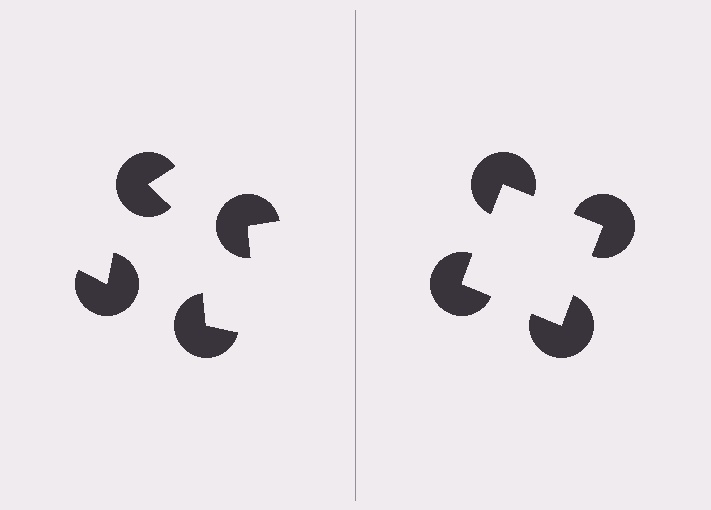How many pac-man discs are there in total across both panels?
8 — 4 on each side.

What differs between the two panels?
The pac-man discs are positioned identically on both sides; only the wedge orientations differ. On the right they align to a square; on the left they are misaligned.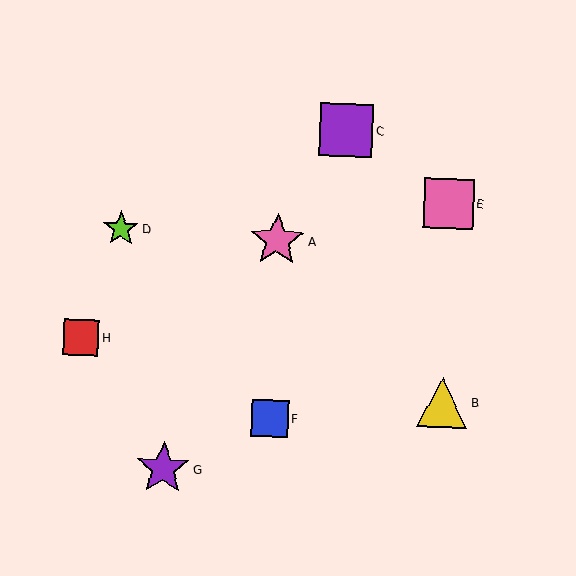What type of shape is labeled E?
Shape E is a pink square.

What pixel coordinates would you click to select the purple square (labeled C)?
Click at (346, 130) to select the purple square C.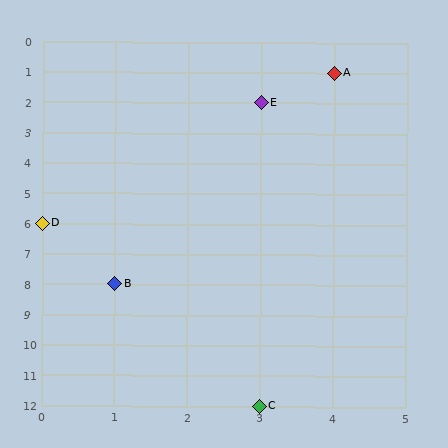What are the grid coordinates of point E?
Point E is at grid coordinates (3, 2).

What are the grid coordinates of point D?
Point D is at grid coordinates (0, 6).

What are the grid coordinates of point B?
Point B is at grid coordinates (1, 8).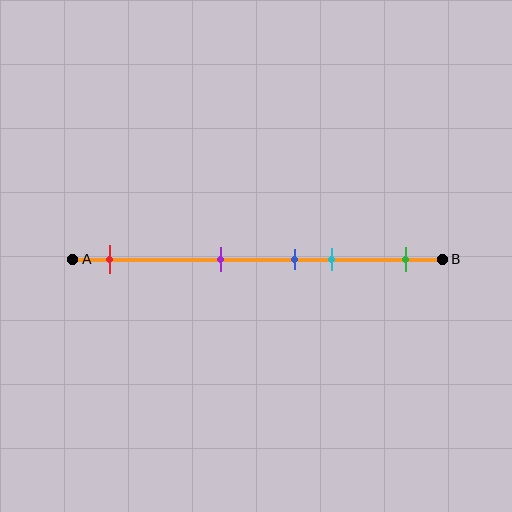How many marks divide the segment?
There are 5 marks dividing the segment.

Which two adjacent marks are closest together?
The blue and cyan marks are the closest adjacent pair.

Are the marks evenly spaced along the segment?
No, the marks are not evenly spaced.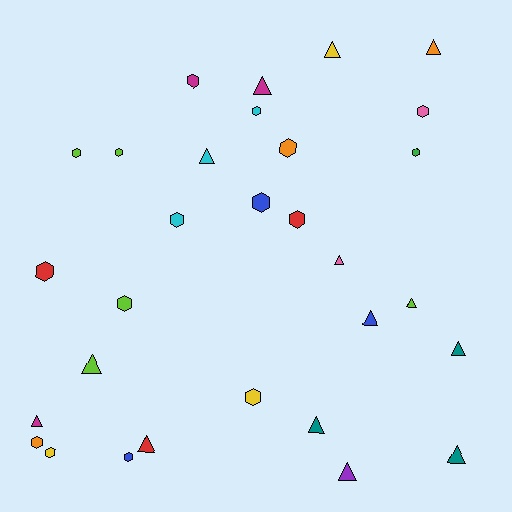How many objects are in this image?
There are 30 objects.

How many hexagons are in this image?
There are 16 hexagons.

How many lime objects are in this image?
There are 5 lime objects.